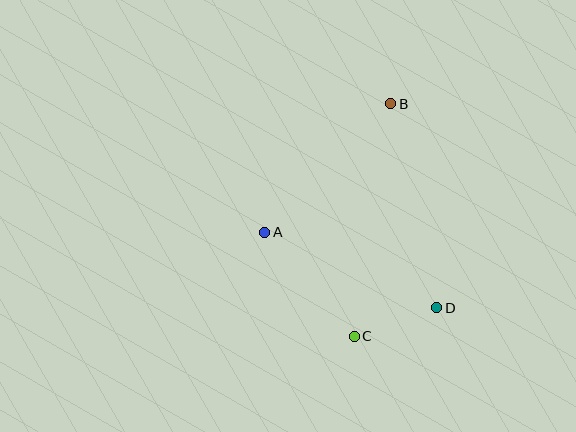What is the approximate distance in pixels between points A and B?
The distance between A and B is approximately 180 pixels.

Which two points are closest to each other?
Points C and D are closest to each other.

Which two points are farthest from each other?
Points B and C are farthest from each other.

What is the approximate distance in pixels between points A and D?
The distance between A and D is approximately 188 pixels.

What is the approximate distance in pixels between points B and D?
The distance between B and D is approximately 209 pixels.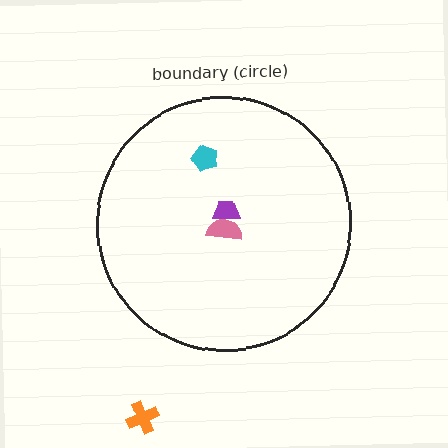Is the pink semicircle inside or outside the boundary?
Inside.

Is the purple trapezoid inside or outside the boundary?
Inside.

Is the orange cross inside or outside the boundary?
Outside.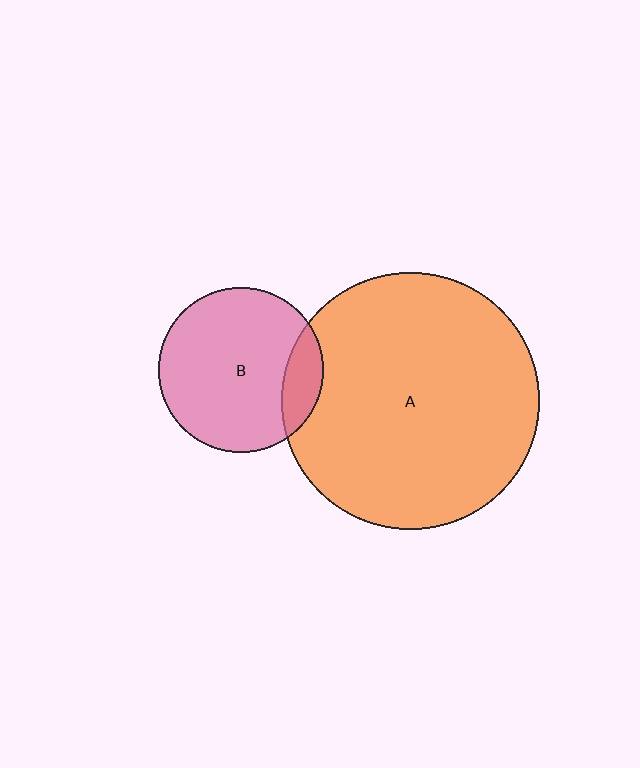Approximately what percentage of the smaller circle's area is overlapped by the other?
Approximately 15%.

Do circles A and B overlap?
Yes.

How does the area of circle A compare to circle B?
Approximately 2.4 times.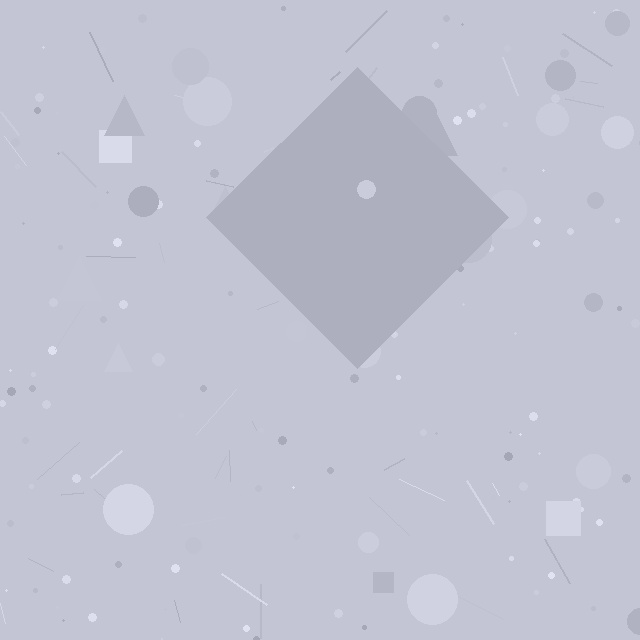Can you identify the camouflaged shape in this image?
The camouflaged shape is a diamond.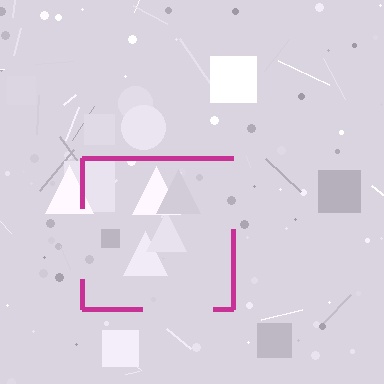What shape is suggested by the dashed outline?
The dashed outline suggests a square.